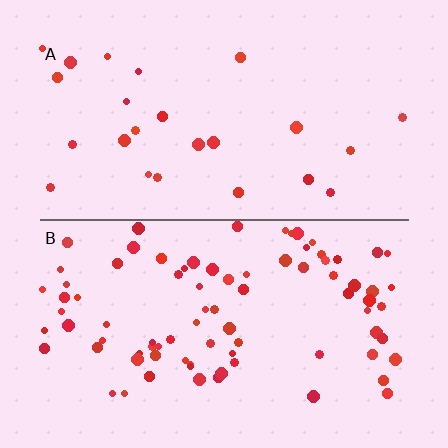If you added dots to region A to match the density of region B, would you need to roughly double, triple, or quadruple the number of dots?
Approximately triple.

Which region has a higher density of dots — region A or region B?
B (the bottom).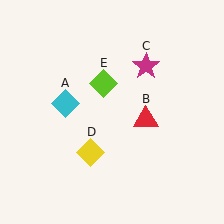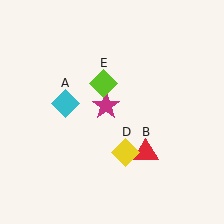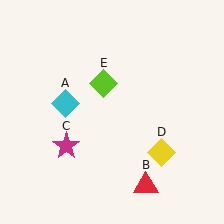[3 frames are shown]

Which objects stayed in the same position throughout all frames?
Cyan diamond (object A) and lime diamond (object E) remained stationary.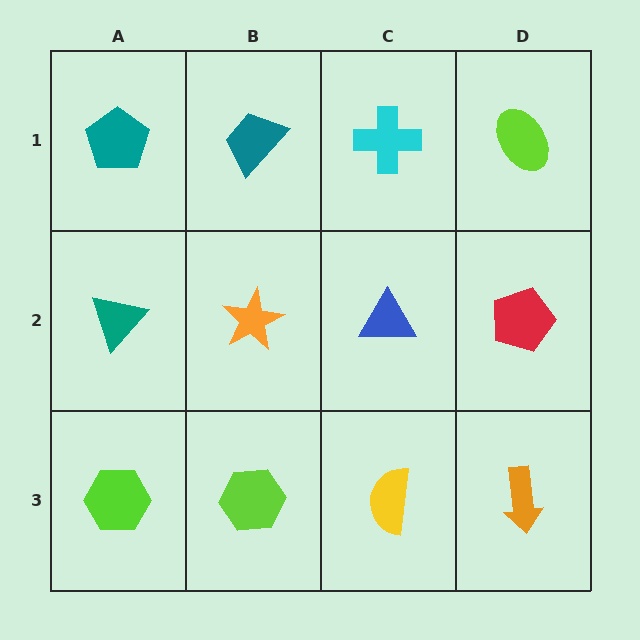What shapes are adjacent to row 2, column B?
A teal trapezoid (row 1, column B), a lime hexagon (row 3, column B), a teal triangle (row 2, column A), a blue triangle (row 2, column C).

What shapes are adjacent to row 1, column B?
An orange star (row 2, column B), a teal pentagon (row 1, column A), a cyan cross (row 1, column C).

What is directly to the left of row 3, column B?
A lime hexagon.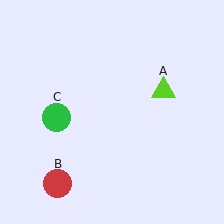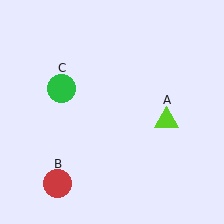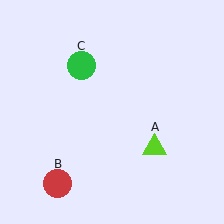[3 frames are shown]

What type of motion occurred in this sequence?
The lime triangle (object A), green circle (object C) rotated clockwise around the center of the scene.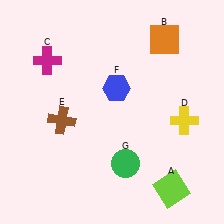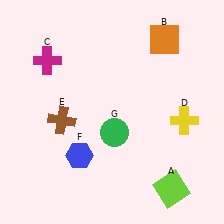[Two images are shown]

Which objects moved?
The objects that moved are: the blue hexagon (F), the green circle (G).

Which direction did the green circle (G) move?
The green circle (G) moved up.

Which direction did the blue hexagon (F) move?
The blue hexagon (F) moved down.